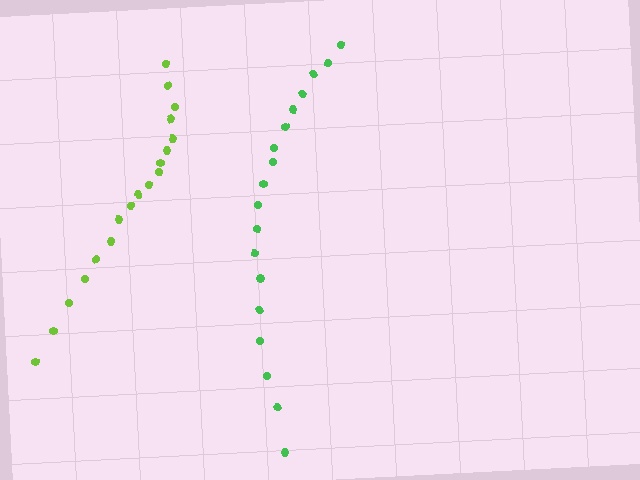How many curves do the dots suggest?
There are 2 distinct paths.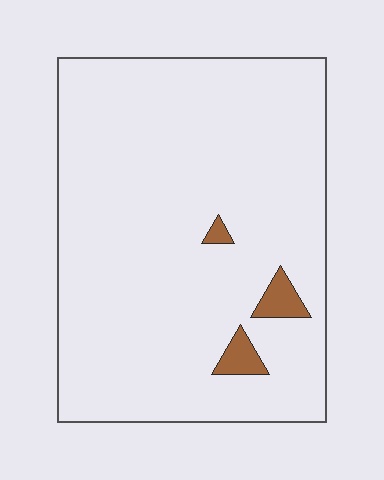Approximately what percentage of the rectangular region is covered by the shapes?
Approximately 5%.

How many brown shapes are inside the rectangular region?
3.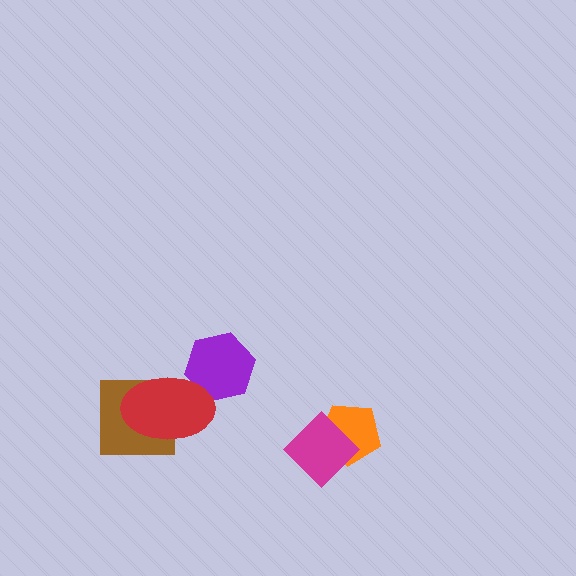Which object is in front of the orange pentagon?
The magenta diamond is in front of the orange pentagon.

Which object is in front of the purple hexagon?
The red ellipse is in front of the purple hexagon.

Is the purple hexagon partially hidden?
Yes, it is partially covered by another shape.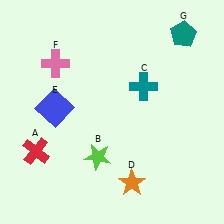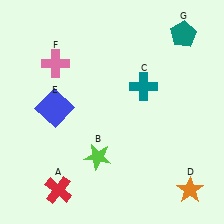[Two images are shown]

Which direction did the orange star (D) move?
The orange star (D) moved right.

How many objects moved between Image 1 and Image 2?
2 objects moved between the two images.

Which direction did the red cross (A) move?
The red cross (A) moved down.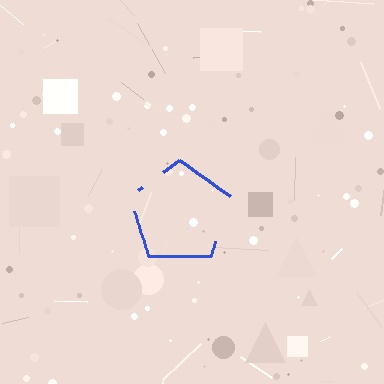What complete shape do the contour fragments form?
The contour fragments form a pentagon.